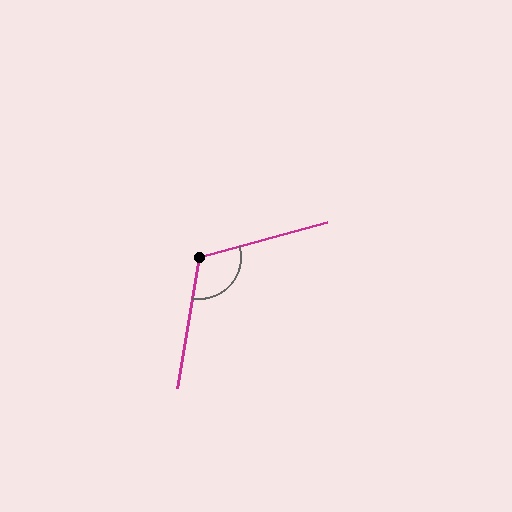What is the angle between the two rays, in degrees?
Approximately 114 degrees.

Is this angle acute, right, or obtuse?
It is obtuse.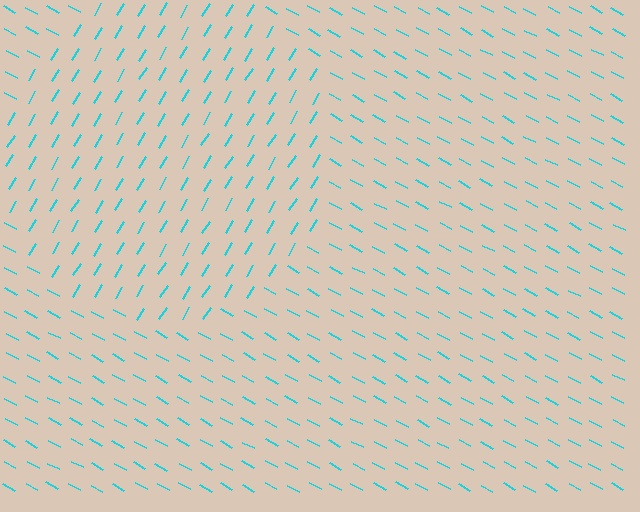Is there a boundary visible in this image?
Yes, there is a texture boundary formed by a change in line orientation.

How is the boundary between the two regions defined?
The boundary is defined purely by a change in line orientation (approximately 87 degrees difference). All lines are the same color and thickness.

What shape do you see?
I see a circle.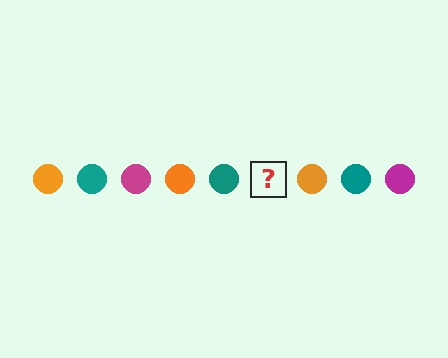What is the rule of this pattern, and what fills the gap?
The rule is that the pattern cycles through orange, teal, magenta circles. The gap should be filled with a magenta circle.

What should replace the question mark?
The question mark should be replaced with a magenta circle.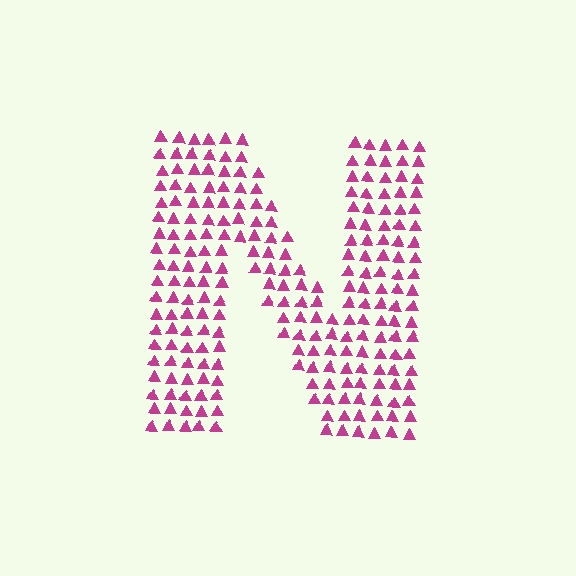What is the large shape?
The large shape is the letter N.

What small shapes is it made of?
It is made of small triangles.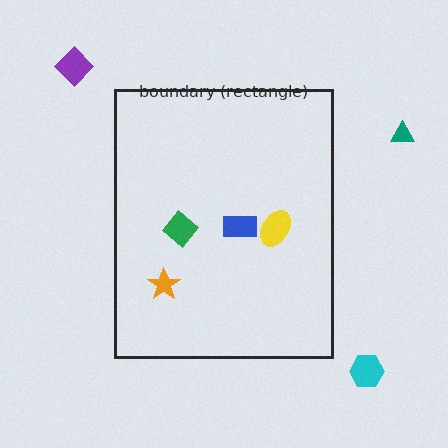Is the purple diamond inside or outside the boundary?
Outside.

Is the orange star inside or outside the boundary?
Inside.